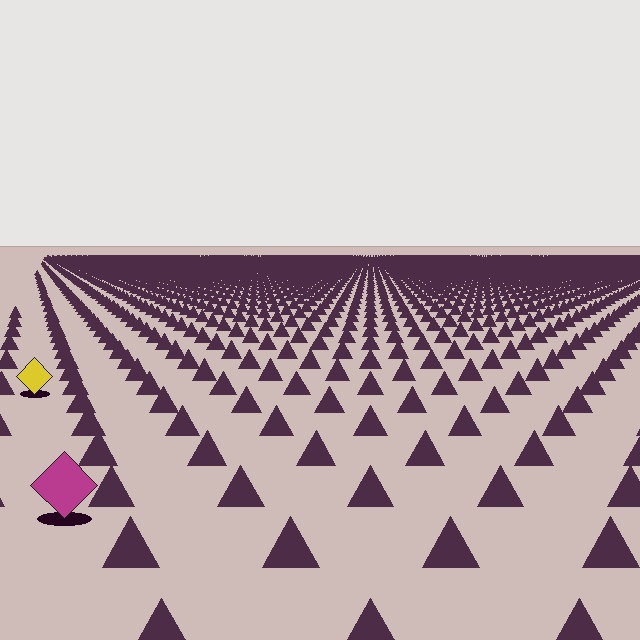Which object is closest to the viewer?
The magenta diamond is closest. The texture marks near it are larger and more spread out.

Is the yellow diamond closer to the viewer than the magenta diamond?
No. The magenta diamond is closer — you can tell from the texture gradient: the ground texture is coarser near it.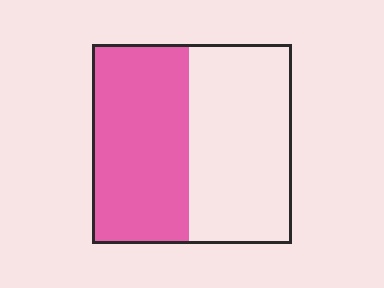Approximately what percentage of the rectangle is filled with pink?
Approximately 50%.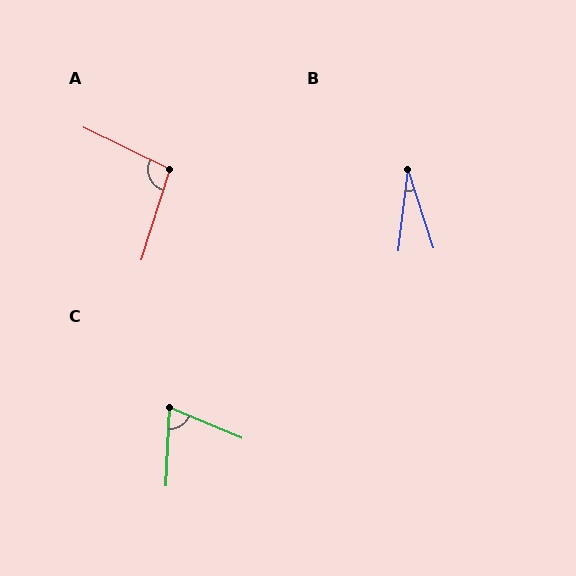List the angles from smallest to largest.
B (25°), C (69°), A (98°).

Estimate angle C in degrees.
Approximately 69 degrees.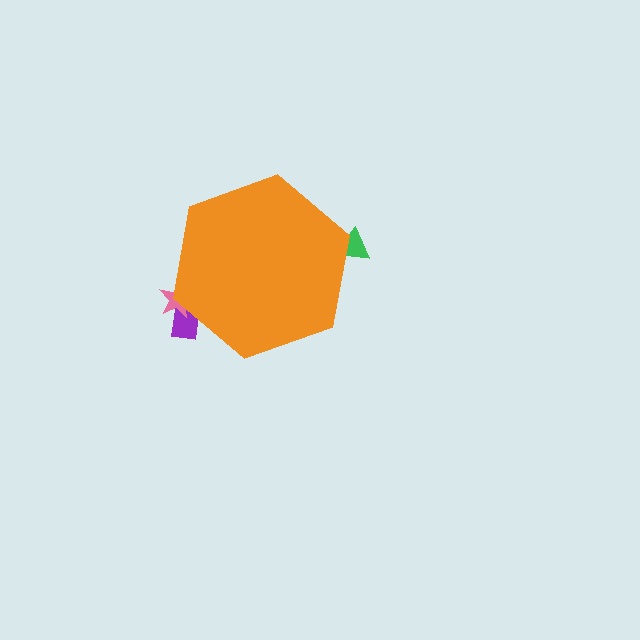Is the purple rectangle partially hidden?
Yes, the purple rectangle is partially hidden behind the orange hexagon.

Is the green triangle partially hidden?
Yes, the green triangle is partially hidden behind the orange hexagon.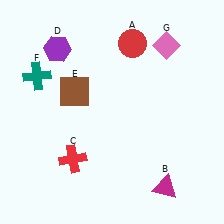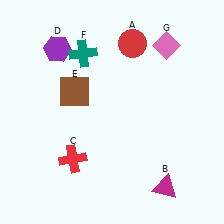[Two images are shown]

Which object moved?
The teal cross (F) moved right.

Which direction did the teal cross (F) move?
The teal cross (F) moved right.